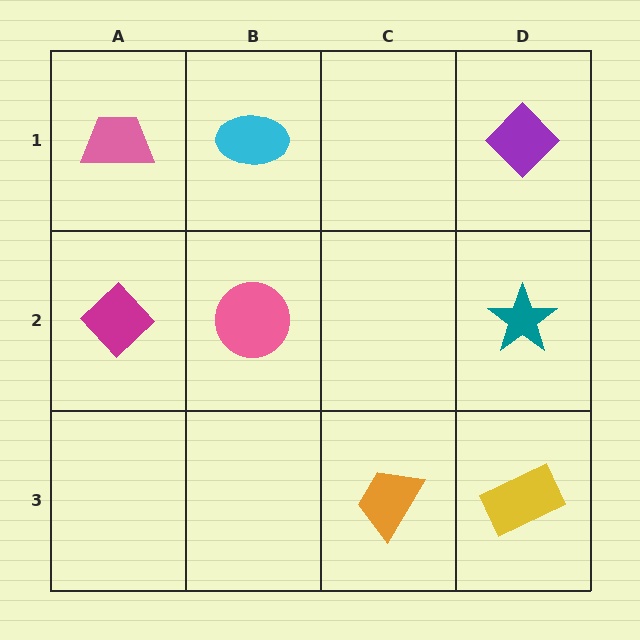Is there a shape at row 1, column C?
No, that cell is empty.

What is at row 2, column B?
A pink circle.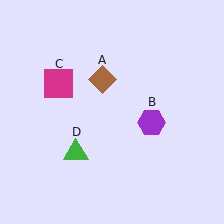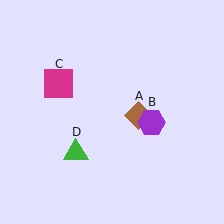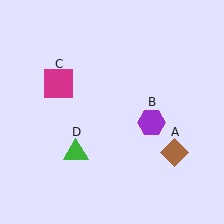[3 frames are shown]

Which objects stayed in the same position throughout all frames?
Purple hexagon (object B) and magenta square (object C) and green triangle (object D) remained stationary.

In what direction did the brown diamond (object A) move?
The brown diamond (object A) moved down and to the right.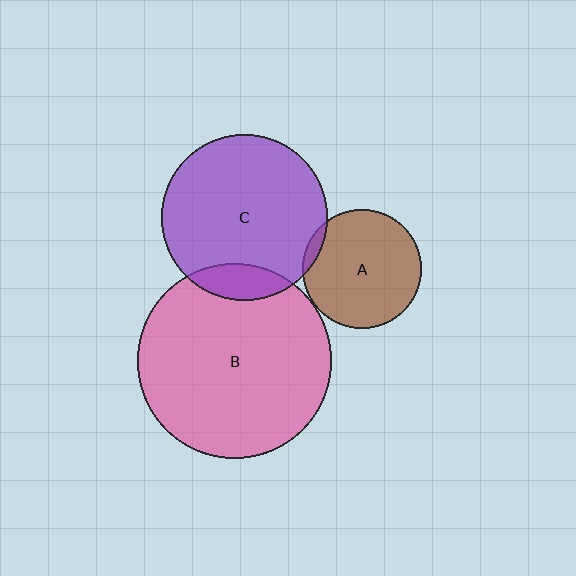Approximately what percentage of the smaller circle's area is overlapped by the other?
Approximately 5%.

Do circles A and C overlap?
Yes.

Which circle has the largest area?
Circle B (pink).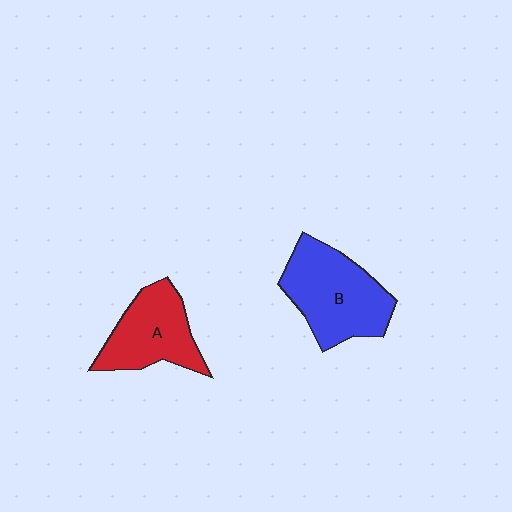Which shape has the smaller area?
Shape A (red).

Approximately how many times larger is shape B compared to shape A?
Approximately 1.3 times.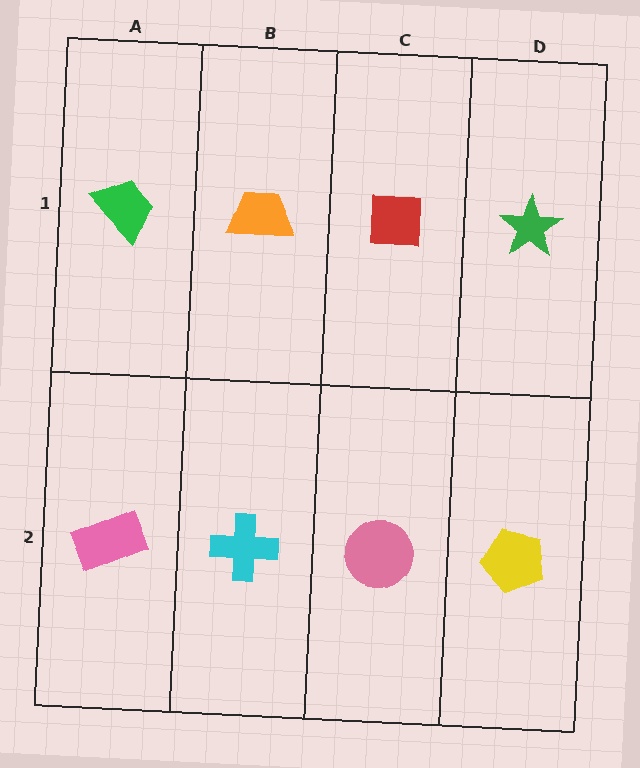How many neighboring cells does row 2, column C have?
3.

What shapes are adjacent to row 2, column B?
An orange trapezoid (row 1, column B), a pink rectangle (row 2, column A), a pink circle (row 2, column C).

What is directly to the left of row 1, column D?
A red square.